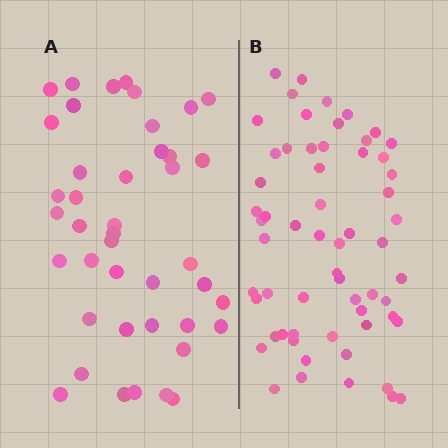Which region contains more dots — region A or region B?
Region B (the right region) has more dots.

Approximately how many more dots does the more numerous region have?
Region B has approximately 20 more dots than region A.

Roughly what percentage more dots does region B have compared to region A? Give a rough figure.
About 45% more.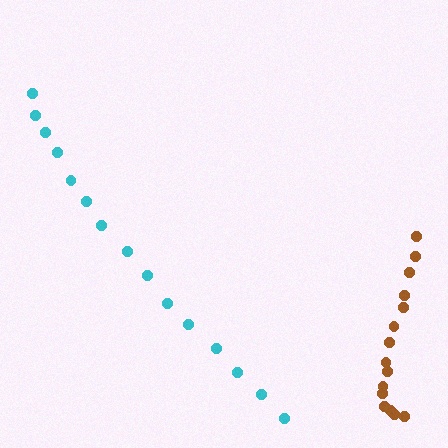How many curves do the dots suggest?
There are 2 distinct paths.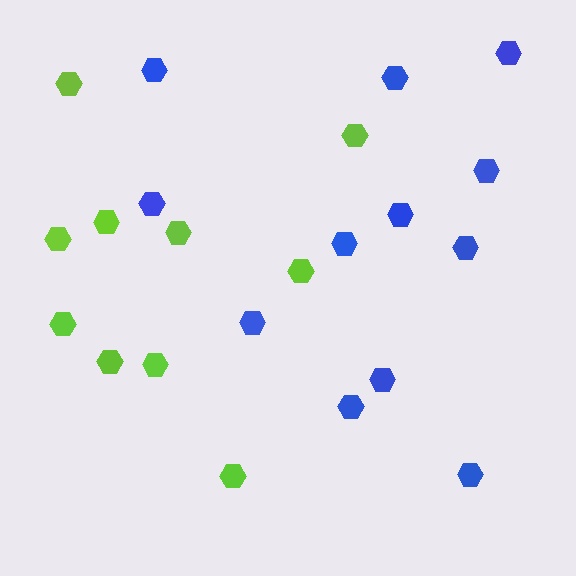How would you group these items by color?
There are 2 groups: one group of blue hexagons (12) and one group of lime hexagons (10).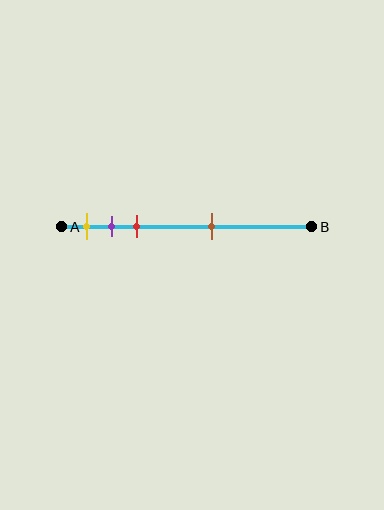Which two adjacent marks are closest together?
The purple and red marks are the closest adjacent pair.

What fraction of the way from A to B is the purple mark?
The purple mark is approximately 20% (0.2) of the way from A to B.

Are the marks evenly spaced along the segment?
No, the marks are not evenly spaced.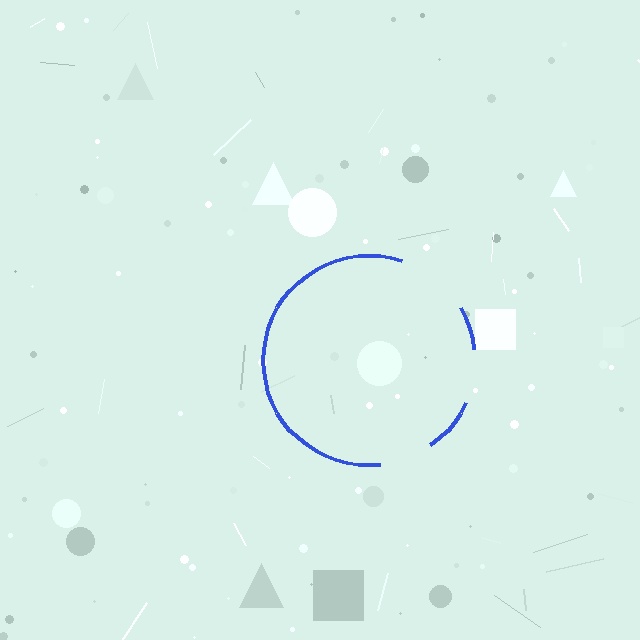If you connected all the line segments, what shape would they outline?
They would outline a circle.